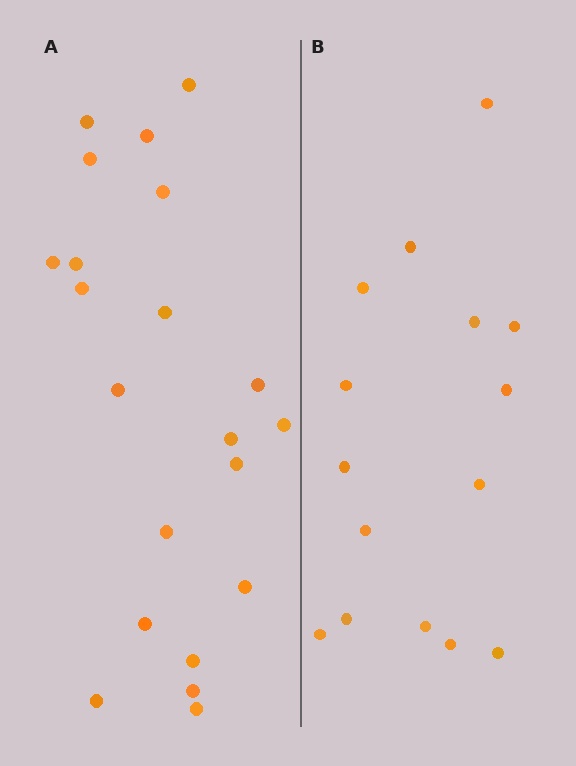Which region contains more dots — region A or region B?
Region A (the left region) has more dots.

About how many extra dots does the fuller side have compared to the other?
Region A has about 6 more dots than region B.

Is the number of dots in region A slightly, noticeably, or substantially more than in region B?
Region A has noticeably more, but not dramatically so. The ratio is roughly 1.4 to 1.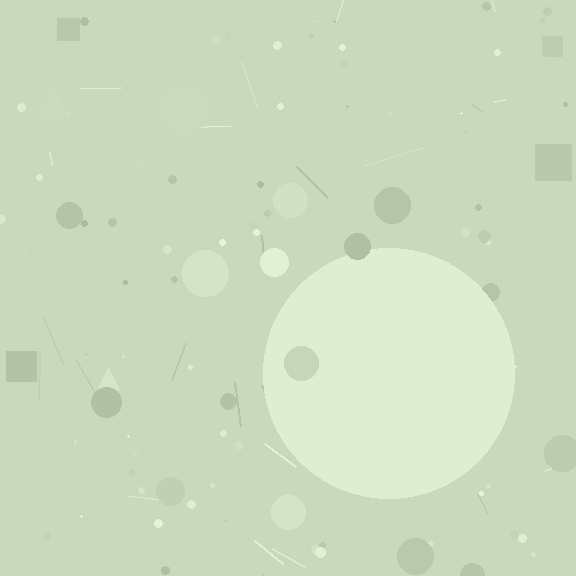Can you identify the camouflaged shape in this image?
The camouflaged shape is a circle.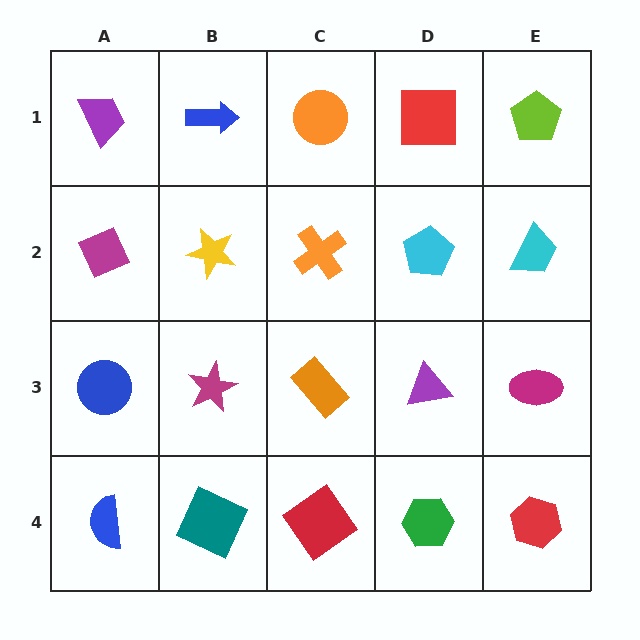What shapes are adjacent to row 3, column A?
A magenta diamond (row 2, column A), a blue semicircle (row 4, column A), a magenta star (row 3, column B).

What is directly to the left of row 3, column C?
A magenta star.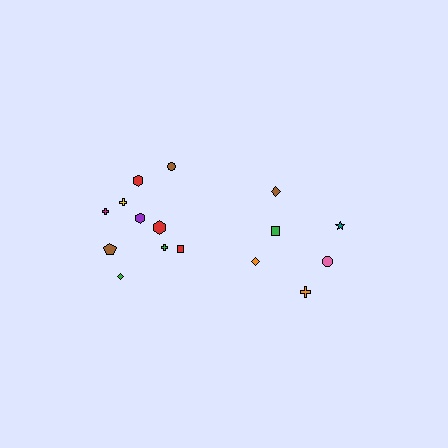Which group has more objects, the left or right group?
The left group.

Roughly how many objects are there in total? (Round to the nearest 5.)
Roughly 15 objects in total.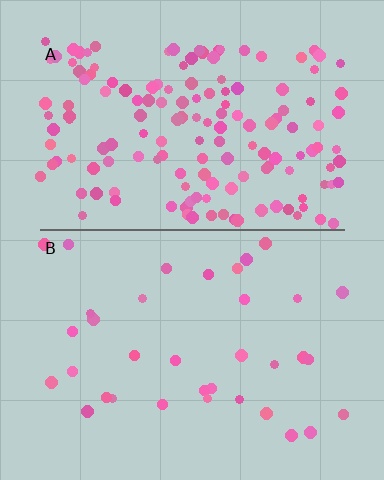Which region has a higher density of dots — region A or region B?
A (the top).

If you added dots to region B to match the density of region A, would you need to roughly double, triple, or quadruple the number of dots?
Approximately quadruple.